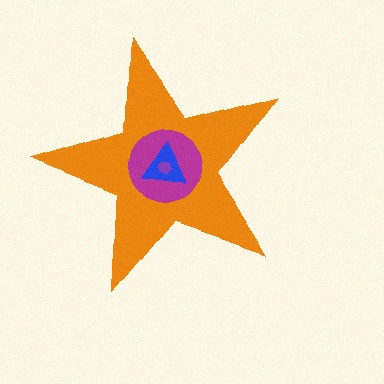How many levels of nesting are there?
4.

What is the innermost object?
The purple hexagon.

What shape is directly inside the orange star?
The magenta circle.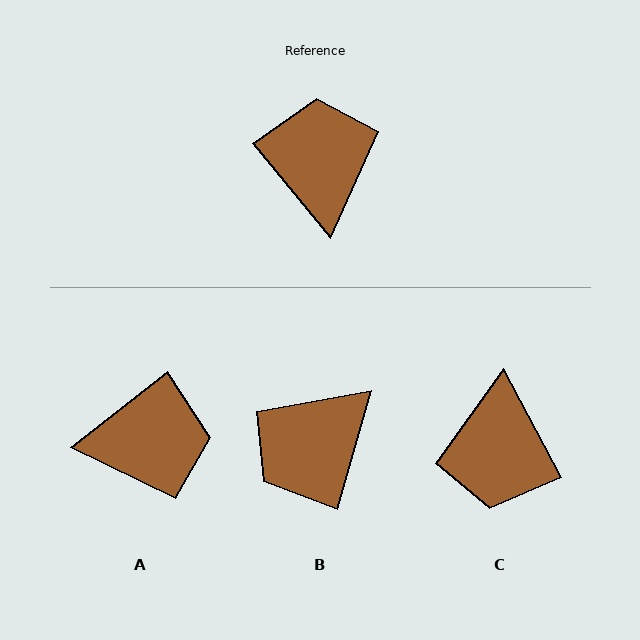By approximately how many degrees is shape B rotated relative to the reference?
Approximately 125 degrees counter-clockwise.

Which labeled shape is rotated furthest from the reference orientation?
C, about 168 degrees away.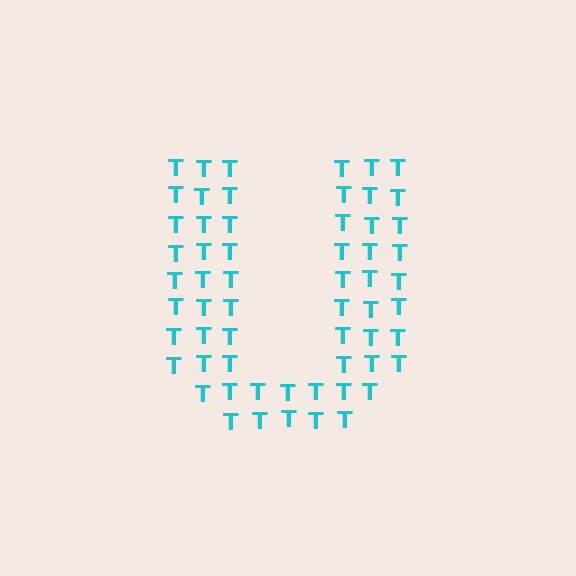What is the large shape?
The large shape is the letter U.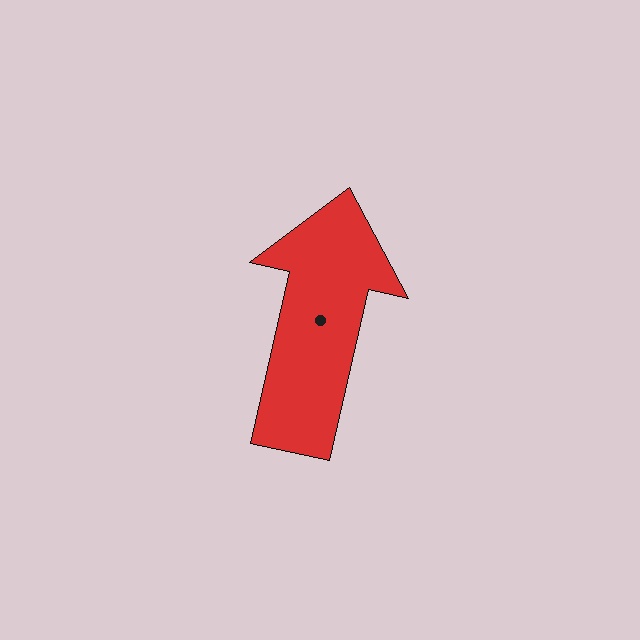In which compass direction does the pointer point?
North.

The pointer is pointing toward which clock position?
Roughly 12 o'clock.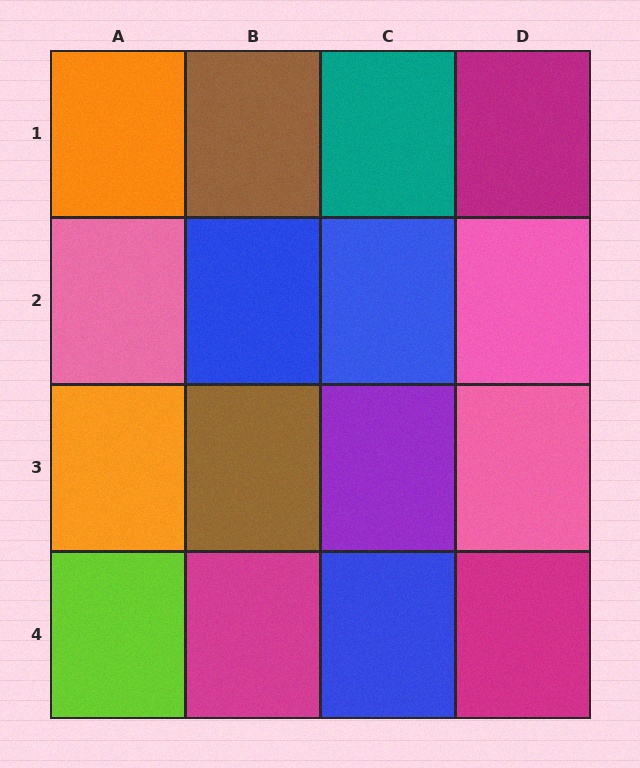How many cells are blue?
3 cells are blue.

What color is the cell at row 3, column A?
Orange.